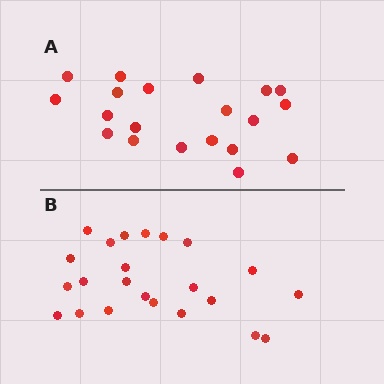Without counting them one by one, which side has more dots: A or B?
Region B (the bottom region) has more dots.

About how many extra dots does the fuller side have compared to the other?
Region B has just a few more — roughly 2 or 3 more dots than region A.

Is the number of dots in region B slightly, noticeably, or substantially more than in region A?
Region B has only slightly more — the two regions are fairly close. The ratio is roughly 1.1 to 1.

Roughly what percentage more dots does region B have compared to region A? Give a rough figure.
About 15% more.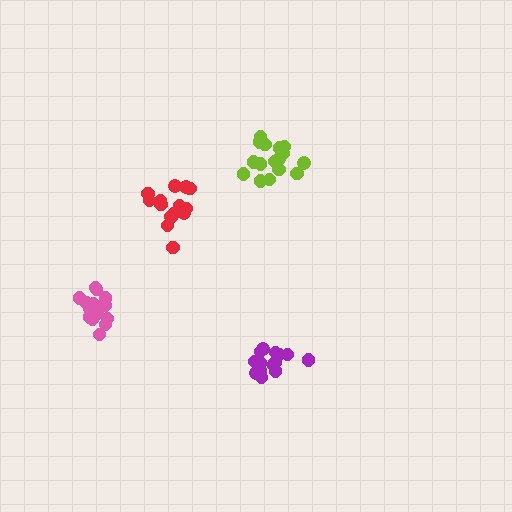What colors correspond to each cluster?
The clusters are colored: purple, lime, red, pink.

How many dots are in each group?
Group 1: 15 dots, Group 2: 16 dots, Group 3: 15 dots, Group 4: 15 dots (61 total).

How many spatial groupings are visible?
There are 4 spatial groupings.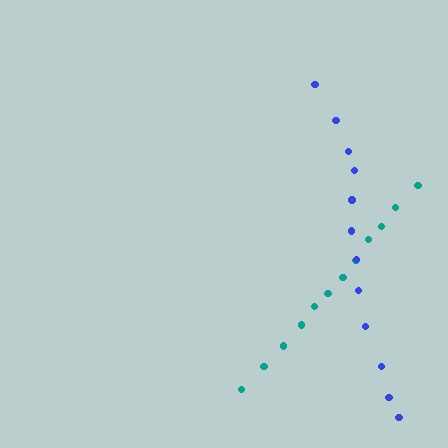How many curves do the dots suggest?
There are 2 distinct paths.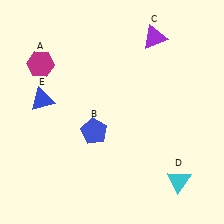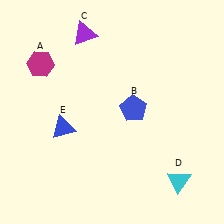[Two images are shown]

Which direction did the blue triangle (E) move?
The blue triangle (E) moved down.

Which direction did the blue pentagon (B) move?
The blue pentagon (B) moved right.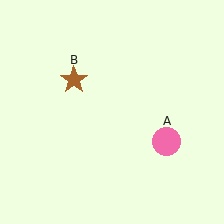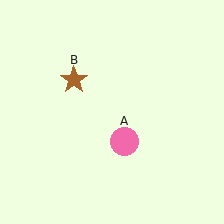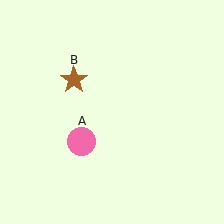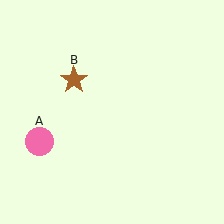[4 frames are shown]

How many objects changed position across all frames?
1 object changed position: pink circle (object A).